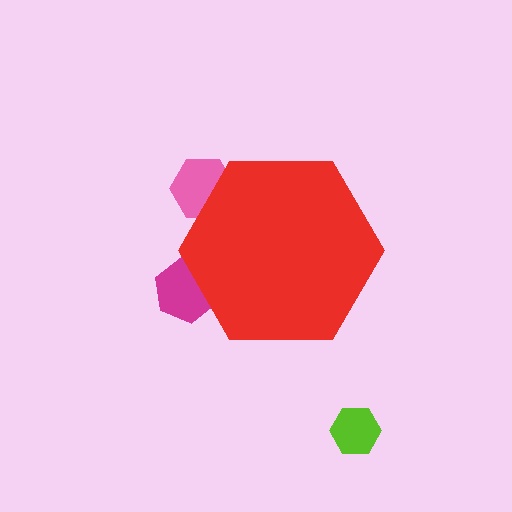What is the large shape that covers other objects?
A red hexagon.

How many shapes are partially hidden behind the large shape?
2 shapes are partially hidden.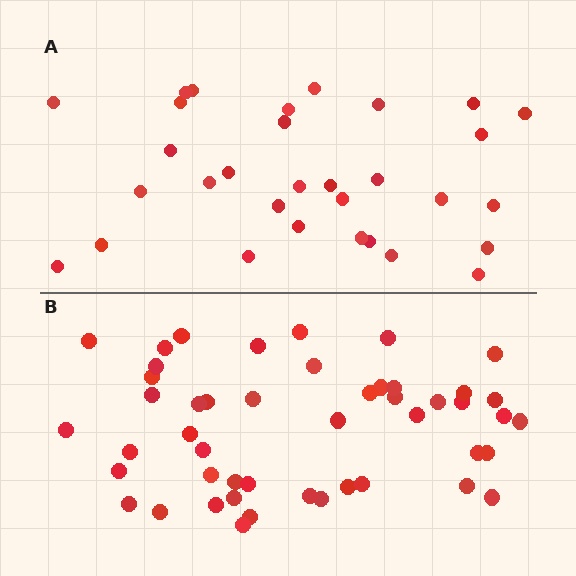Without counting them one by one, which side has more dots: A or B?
Region B (the bottom region) has more dots.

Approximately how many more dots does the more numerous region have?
Region B has approximately 15 more dots than region A.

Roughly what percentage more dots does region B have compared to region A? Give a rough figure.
About 55% more.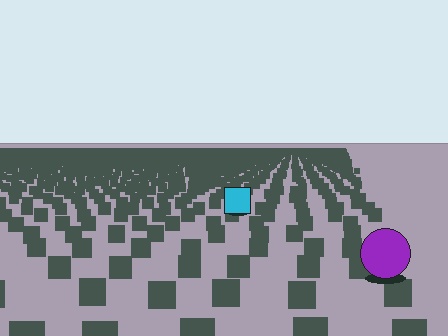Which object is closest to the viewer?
The purple circle is closest. The texture marks near it are larger and more spread out.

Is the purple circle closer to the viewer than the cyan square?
Yes. The purple circle is closer — you can tell from the texture gradient: the ground texture is coarser near it.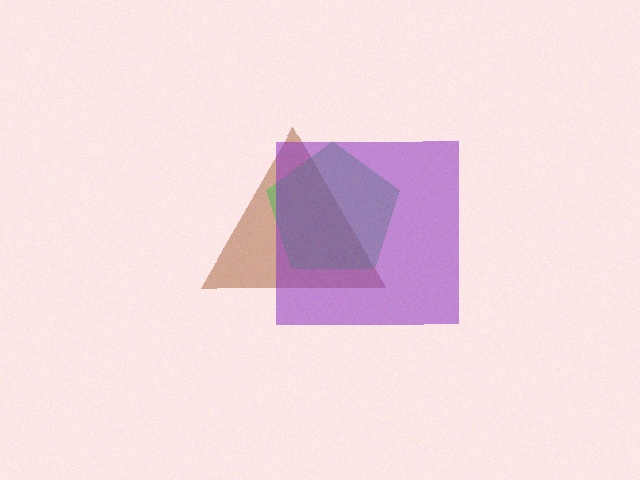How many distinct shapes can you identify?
There are 3 distinct shapes: a brown triangle, a green pentagon, a purple square.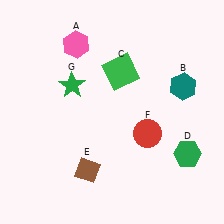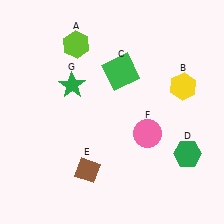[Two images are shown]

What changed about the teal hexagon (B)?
In Image 1, B is teal. In Image 2, it changed to yellow.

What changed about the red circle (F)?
In Image 1, F is red. In Image 2, it changed to pink.